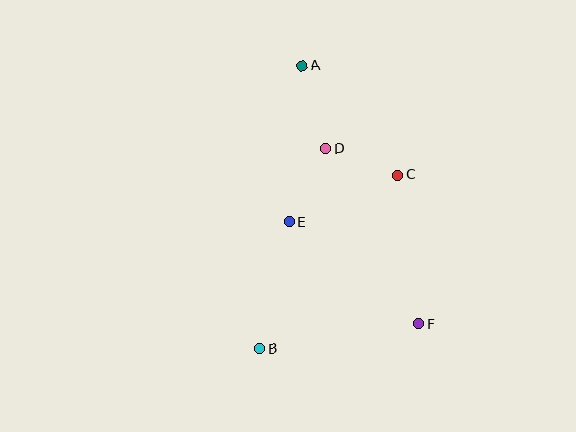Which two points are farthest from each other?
Points A and B are farthest from each other.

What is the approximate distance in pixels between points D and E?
The distance between D and E is approximately 81 pixels.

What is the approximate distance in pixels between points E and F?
The distance between E and F is approximately 165 pixels.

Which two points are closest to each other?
Points C and D are closest to each other.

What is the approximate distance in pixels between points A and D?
The distance between A and D is approximately 86 pixels.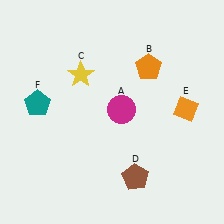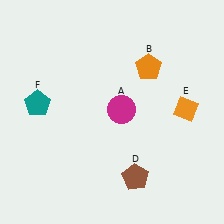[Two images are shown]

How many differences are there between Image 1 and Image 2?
There is 1 difference between the two images.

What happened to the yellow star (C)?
The yellow star (C) was removed in Image 2. It was in the top-left area of Image 1.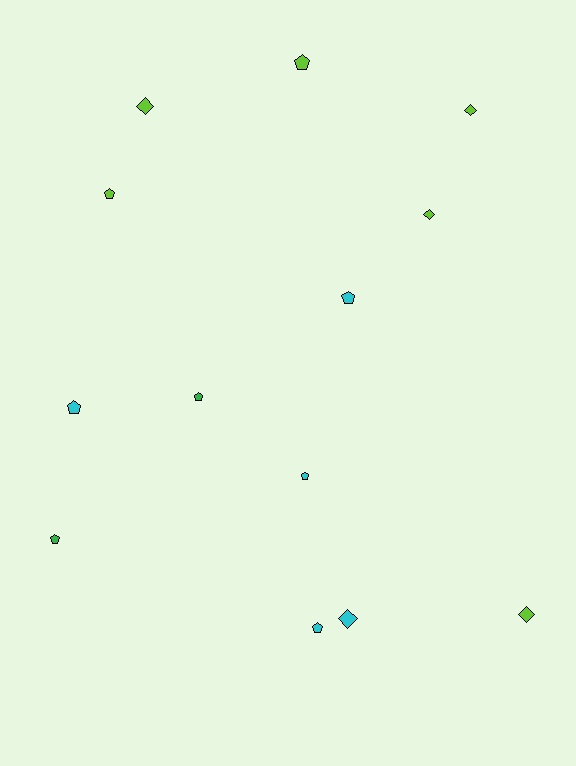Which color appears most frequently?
Lime, with 6 objects.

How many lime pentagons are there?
There are 2 lime pentagons.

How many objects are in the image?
There are 13 objects.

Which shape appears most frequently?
Pentagon, with 8 objects.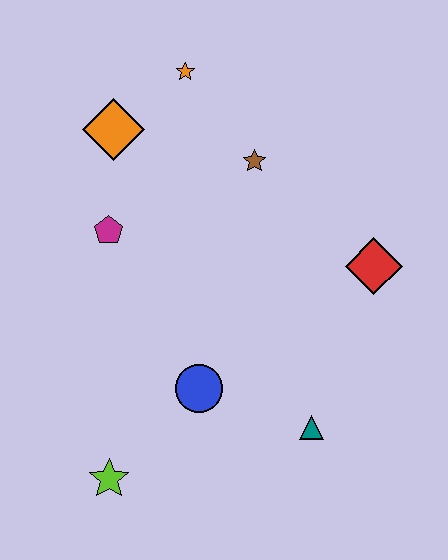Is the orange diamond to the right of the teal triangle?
No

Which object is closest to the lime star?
The blue circle is closest to the lime star.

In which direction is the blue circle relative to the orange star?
The blue circle is below the orange star.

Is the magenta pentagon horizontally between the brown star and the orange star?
No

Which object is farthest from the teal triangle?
The orange star is farthest from the teal triangle.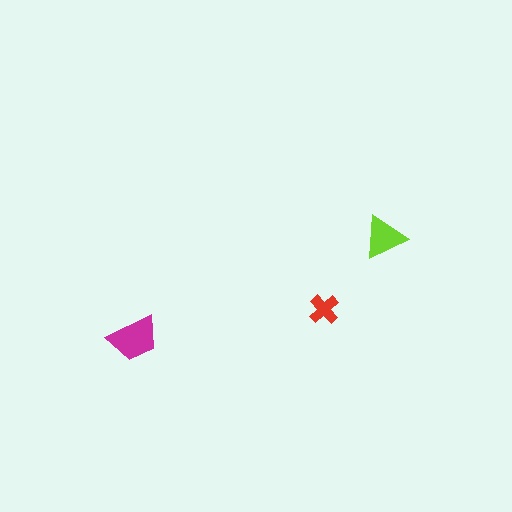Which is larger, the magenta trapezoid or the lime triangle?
The magenta trapezoid.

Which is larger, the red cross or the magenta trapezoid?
The magenta trapezoid.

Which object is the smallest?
The red cross.